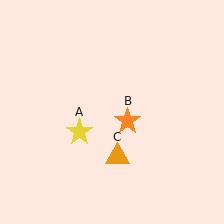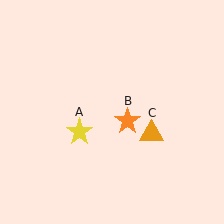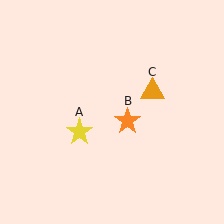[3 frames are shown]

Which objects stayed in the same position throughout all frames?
Yellow star (object A) and orange star (object B) remained stationary.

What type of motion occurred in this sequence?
The orange triangle (object C) rotated counterclockwise around the center of the scene.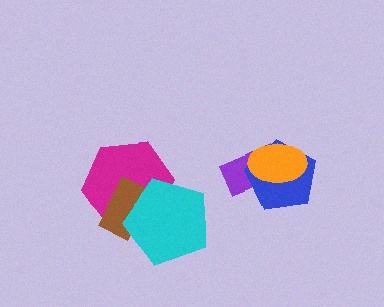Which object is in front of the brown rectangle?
The cyan pentagon is in front of the brown rectangle.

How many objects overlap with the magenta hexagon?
2 objects overlap with the magenta hexagon.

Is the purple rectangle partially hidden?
Yes, it is partially covered by another shape.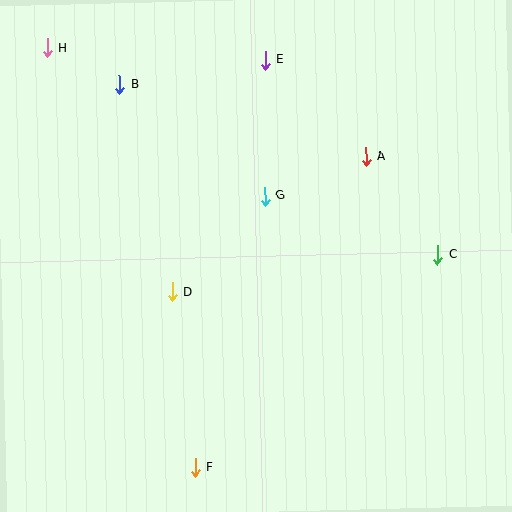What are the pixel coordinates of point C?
Point C is at (438, 255).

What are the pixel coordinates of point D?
Point D is at (172, 292).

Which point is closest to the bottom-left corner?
Point F is closest to the bottom-left corner.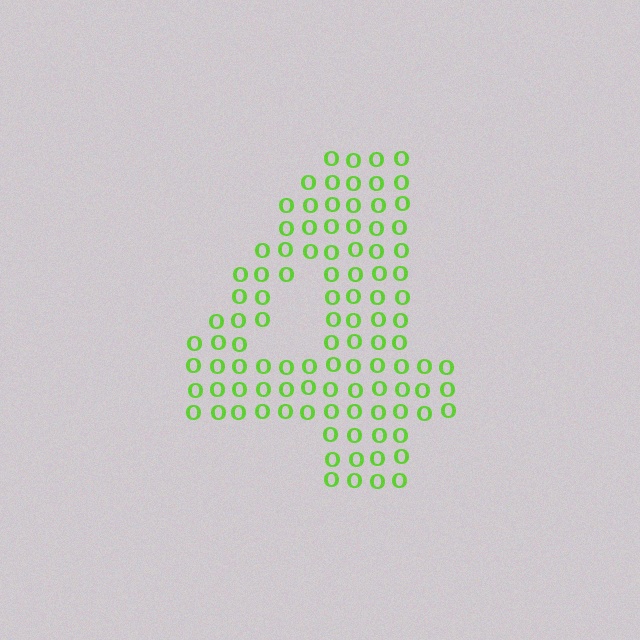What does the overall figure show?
The overall figure shows the digit 4.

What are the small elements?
The small elements are letter O's.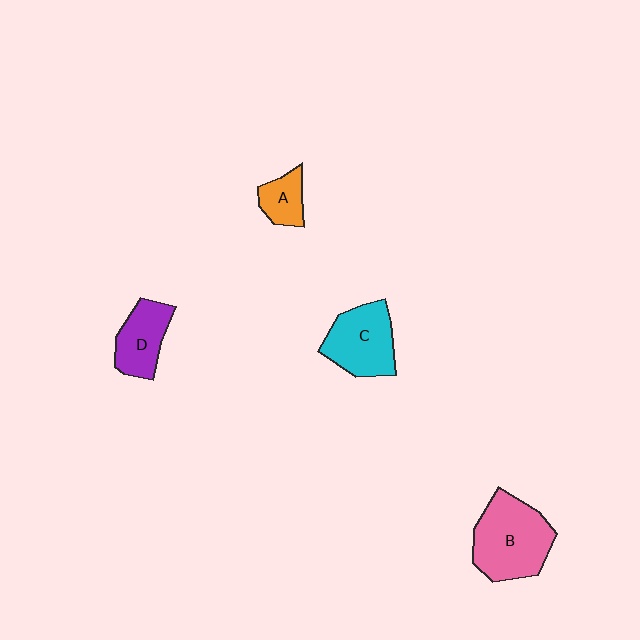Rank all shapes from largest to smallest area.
From largest to smallest: B (pink), C (cyan), D (purple), A (orange).